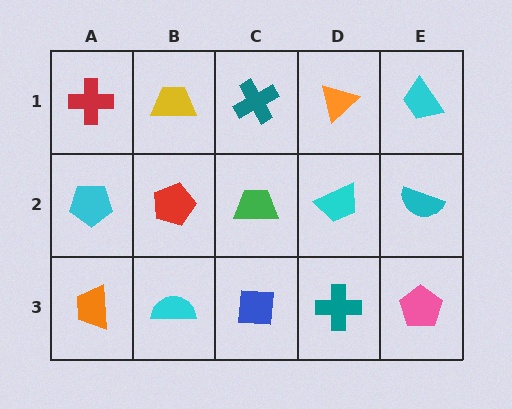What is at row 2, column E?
A cyan semicircle.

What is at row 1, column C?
A teal cross.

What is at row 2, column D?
A cyan trapezoid.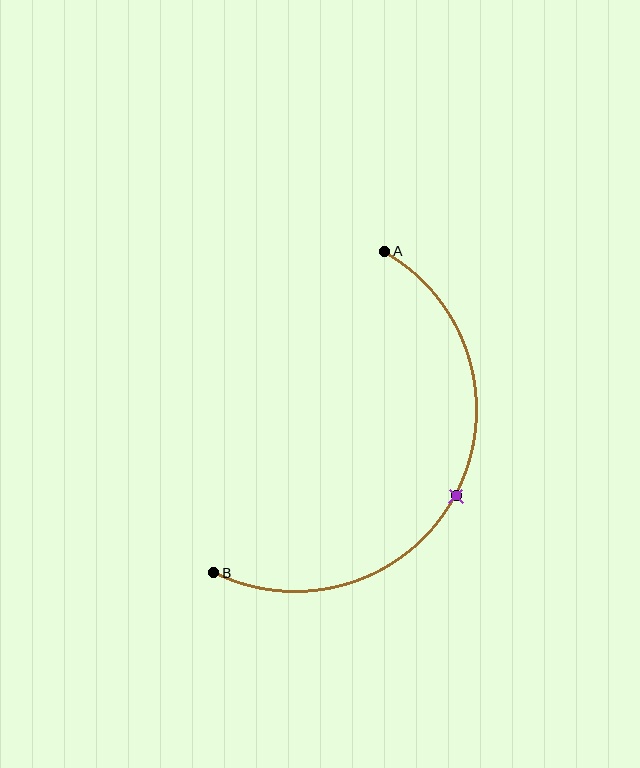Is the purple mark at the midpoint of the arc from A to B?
Yes. The purple mark lies on the arc at equal arc-length from both A and B — it is the arc midpoint.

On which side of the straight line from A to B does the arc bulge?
The arc bulges to the right of the straight line connecting A and B.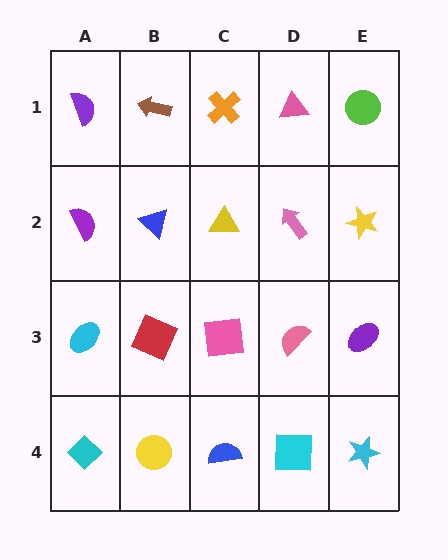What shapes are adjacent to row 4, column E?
A purple ellipse (row 3, column E), a cyan square (row 4, column D).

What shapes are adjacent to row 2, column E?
A lime circle (row 1, column E), a purple ellipse (row 3, column E), a pink arrow (row 2, column D).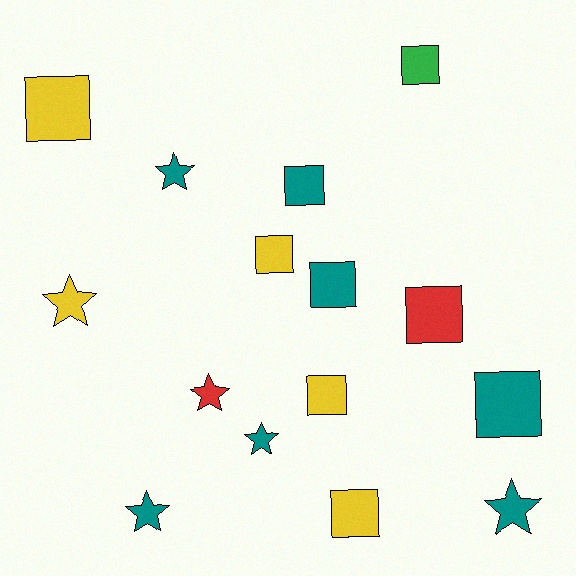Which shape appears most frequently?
Square, with 9 objects.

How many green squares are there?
There is 1 green square.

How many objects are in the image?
There are 15 objects.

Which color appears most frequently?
Teal, with 7 objects.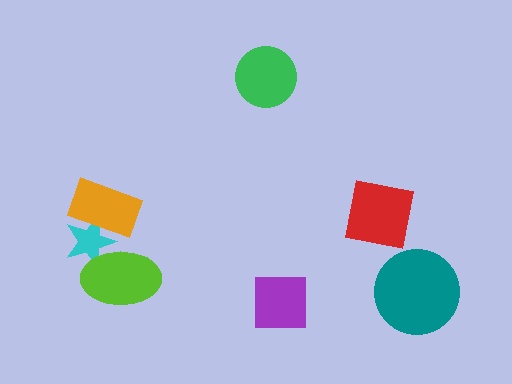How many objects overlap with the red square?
0 objects overlap with the red square.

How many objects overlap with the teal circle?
0 objects overlap with the teal circle.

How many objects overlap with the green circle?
0 objects overlap with the green circle.